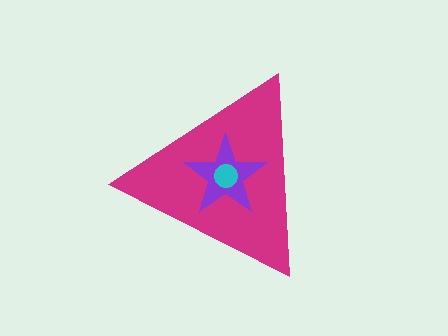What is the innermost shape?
The cyan circle.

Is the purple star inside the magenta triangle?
Yes.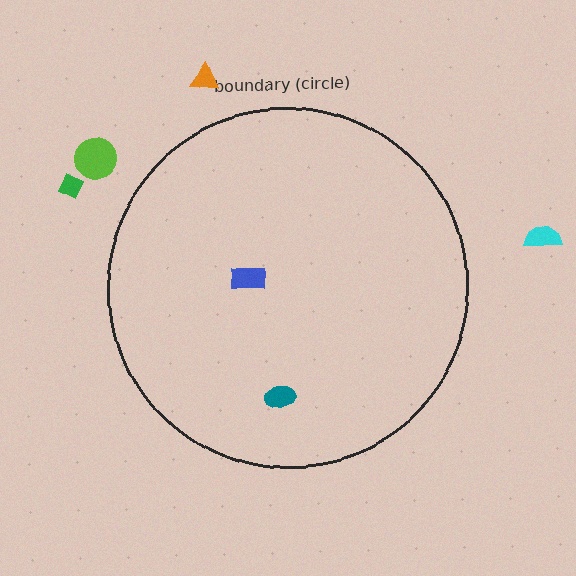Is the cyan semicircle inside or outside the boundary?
Outside.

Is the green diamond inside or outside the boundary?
Outside.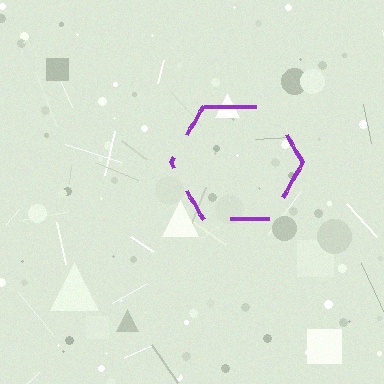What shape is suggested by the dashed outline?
The dashed outline suggests a hexagon.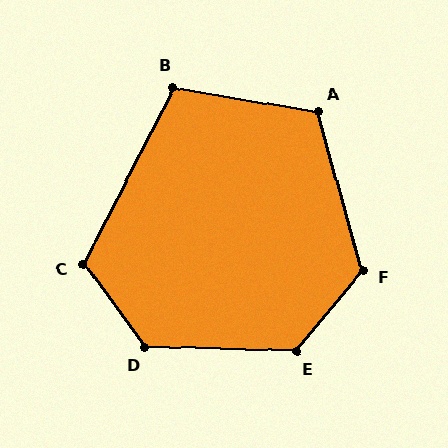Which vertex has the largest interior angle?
D, at approximately 128 degrees.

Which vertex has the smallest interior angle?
B, at approximately 107 degrees.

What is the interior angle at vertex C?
Approximately 117 degrees (obtuse).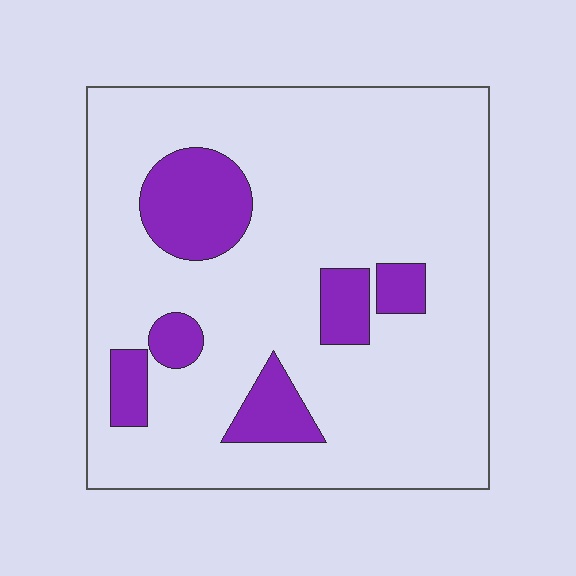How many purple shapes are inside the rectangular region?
6.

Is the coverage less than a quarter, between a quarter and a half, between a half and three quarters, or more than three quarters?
Less than a quarter.